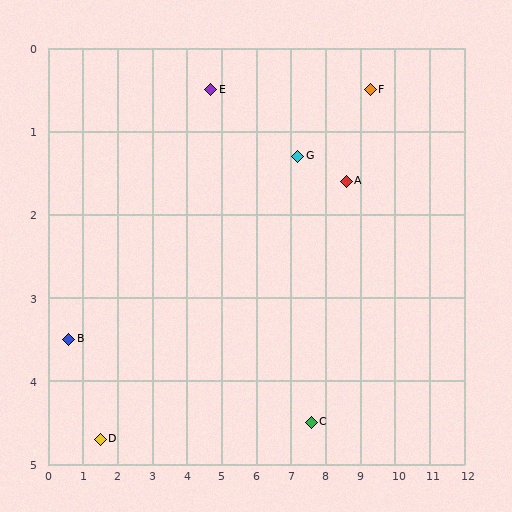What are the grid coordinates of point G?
Point G is at approximately (7.2, 1.3).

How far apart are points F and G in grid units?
Points F and G are about 2.2 grid units apart.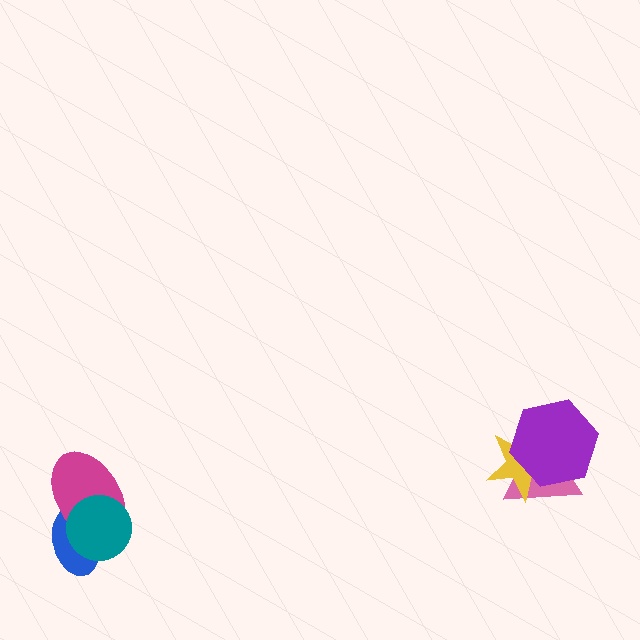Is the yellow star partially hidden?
Yes, it is partially covered by another shape.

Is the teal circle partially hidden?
No, no other shape covers it.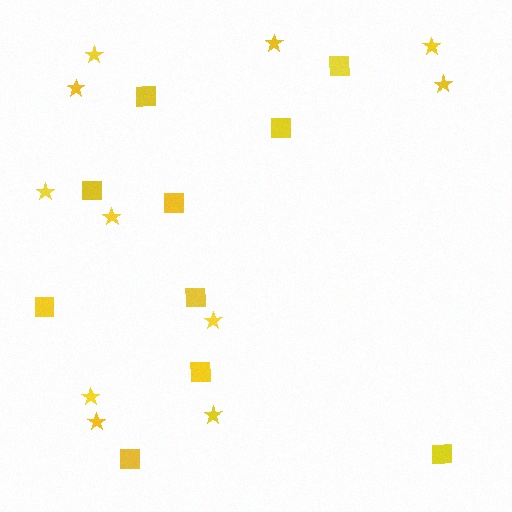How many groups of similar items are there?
There are 2 groups: one group of stars (11) and one group of squares (10).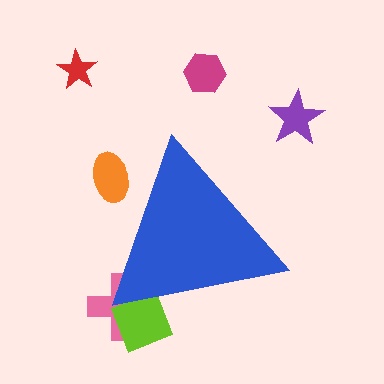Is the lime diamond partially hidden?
Yes, the lime diamond is partially hidden behind the blue triangle.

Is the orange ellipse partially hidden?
Yes, the orange ellipse is partially hidden behind the blue triangle.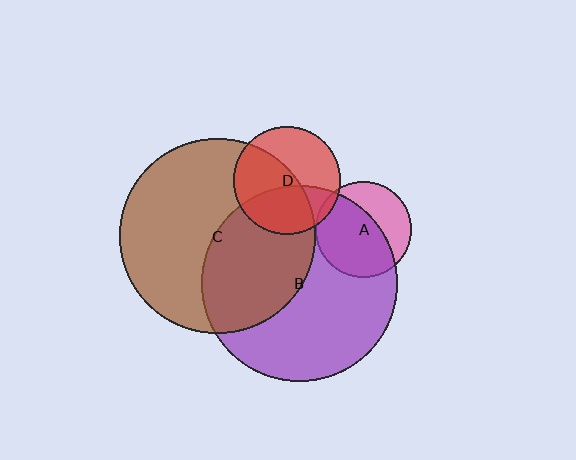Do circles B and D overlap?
Yes.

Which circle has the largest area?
Circle B (purple).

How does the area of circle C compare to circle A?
Approximately 4.1 times.